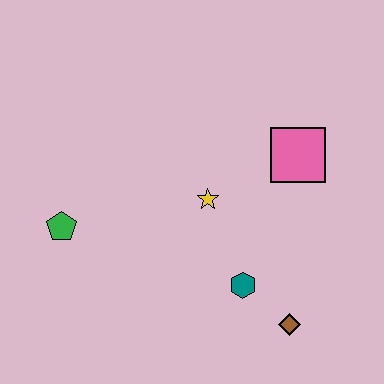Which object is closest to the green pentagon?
The yellow star is closest to the green pentagon.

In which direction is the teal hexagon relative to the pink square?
The teal hexagon is below the pink square.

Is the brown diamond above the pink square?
No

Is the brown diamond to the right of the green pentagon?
Yes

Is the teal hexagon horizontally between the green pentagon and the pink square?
Yes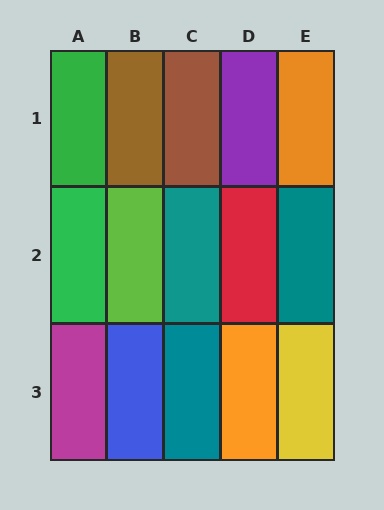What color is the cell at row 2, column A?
Green.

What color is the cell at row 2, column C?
Teal.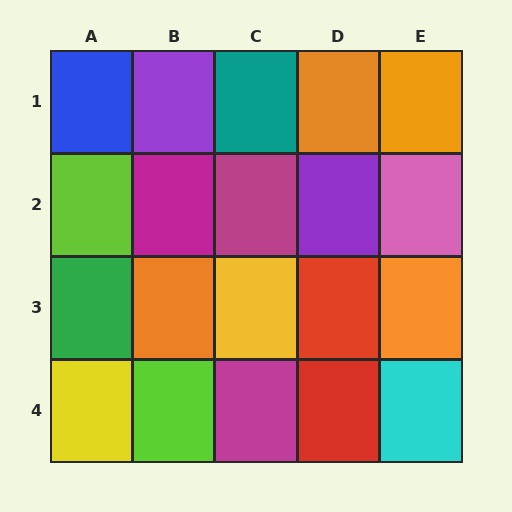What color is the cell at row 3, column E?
Orange.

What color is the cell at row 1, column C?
Teal.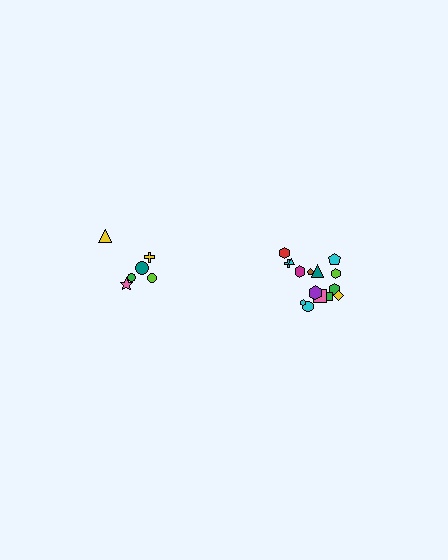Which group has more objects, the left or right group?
The right group.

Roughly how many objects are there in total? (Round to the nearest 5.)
Roughly 20 objects in total.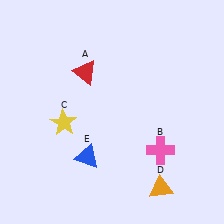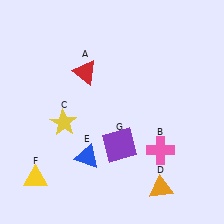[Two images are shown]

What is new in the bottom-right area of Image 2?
A purple square (G) was added in the bottom-right area of Image 2.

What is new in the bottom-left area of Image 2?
A yellow triangle (F) was added in the bottom-left area of Image 2.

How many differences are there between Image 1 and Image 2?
There are 2 differences between the two images.